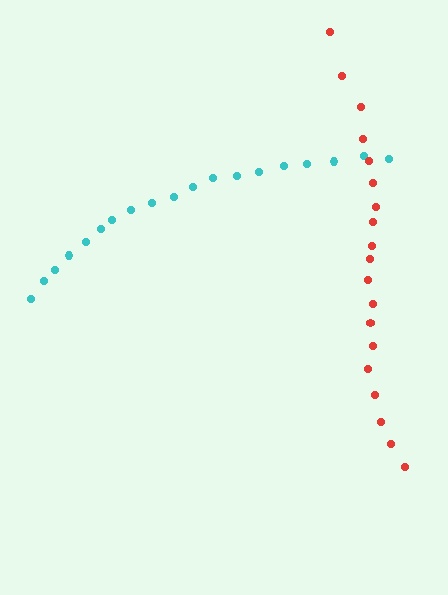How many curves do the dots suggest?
There are 2 distinct paths.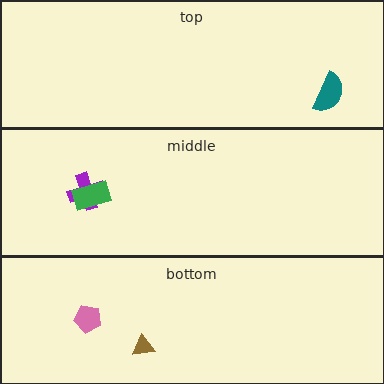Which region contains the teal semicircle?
The top region.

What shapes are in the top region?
The teal semicircle.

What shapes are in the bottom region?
The pink pentagon, the brown triangle.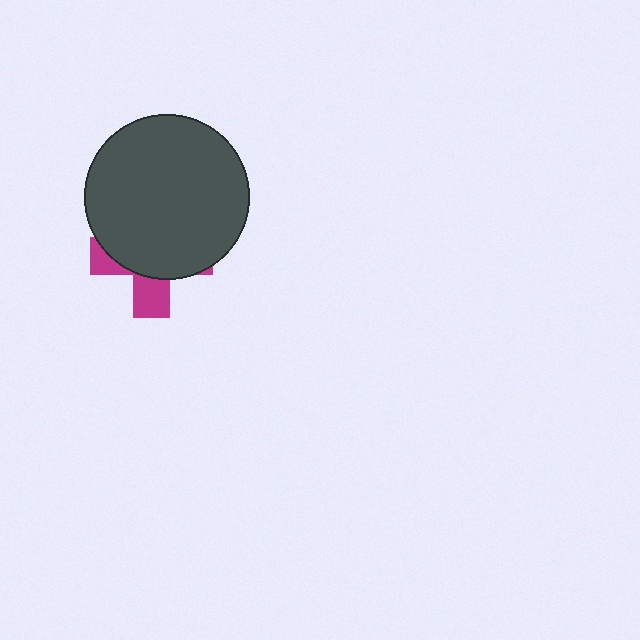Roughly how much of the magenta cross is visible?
A small part of it is visible (roughly 30%).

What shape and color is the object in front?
The object in front is a dark gray circle.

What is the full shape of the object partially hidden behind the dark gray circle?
The partially hidden object is a magenta cross.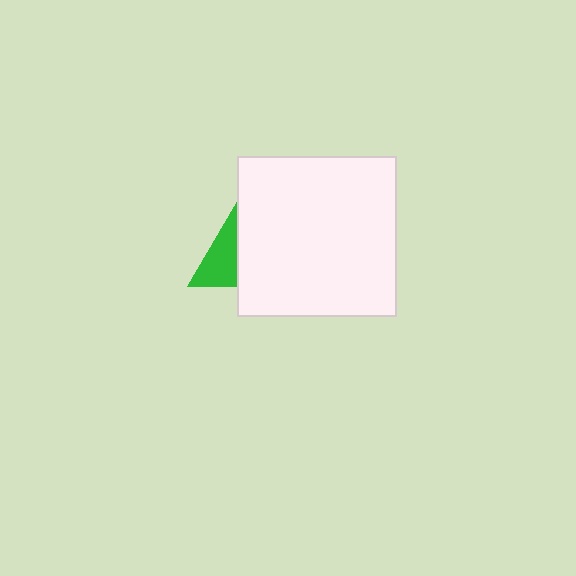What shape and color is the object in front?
The object in front is a white square.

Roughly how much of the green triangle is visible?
A small part of it is visible (roughly 39%).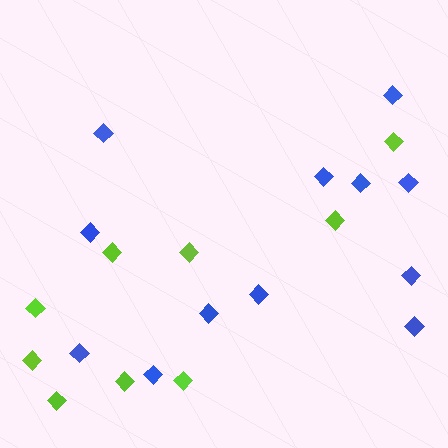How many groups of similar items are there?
There are 2 groups: one group of lime diamonds (9) and one group of blue diamonds (12).